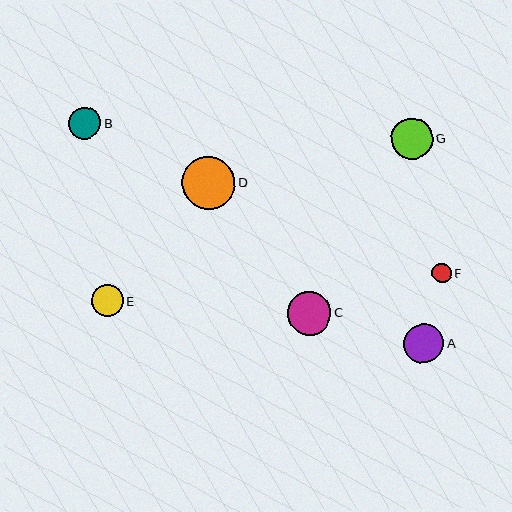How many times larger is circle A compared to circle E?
Circle A is approximately 1.2 times the size of circle E.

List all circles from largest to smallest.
From largest to smallest: D, C, G, A, B, E, F.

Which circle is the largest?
Circle D is the largest with a size of approximately 53 pixels.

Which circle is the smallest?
Circle F is the smallest with a size of approximately 19 pixels.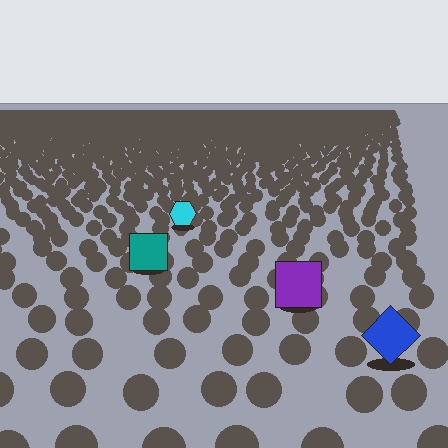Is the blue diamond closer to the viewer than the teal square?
Yes. The blue diamond is closer — you can tell from the texture gradient: the ground texture is coarser near it.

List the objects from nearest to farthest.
From nearest to farthest: the blue diamond, the purple square, the teal square, the cyan hexagon.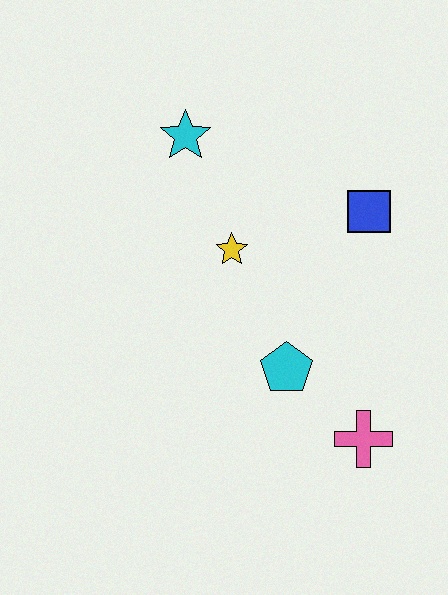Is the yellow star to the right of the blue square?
No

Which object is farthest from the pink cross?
The cyan star is farthest from the pink cross.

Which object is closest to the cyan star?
The yellow star is closest to the cyan star.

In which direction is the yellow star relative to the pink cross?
The yellow star is above the pink cross.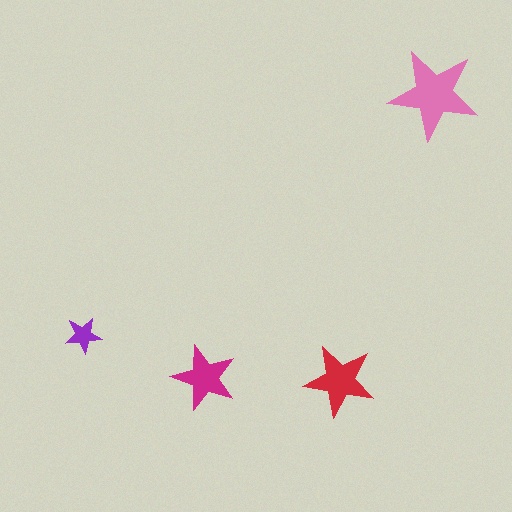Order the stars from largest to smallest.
the pink one, the red one, the magenta one, the purple one.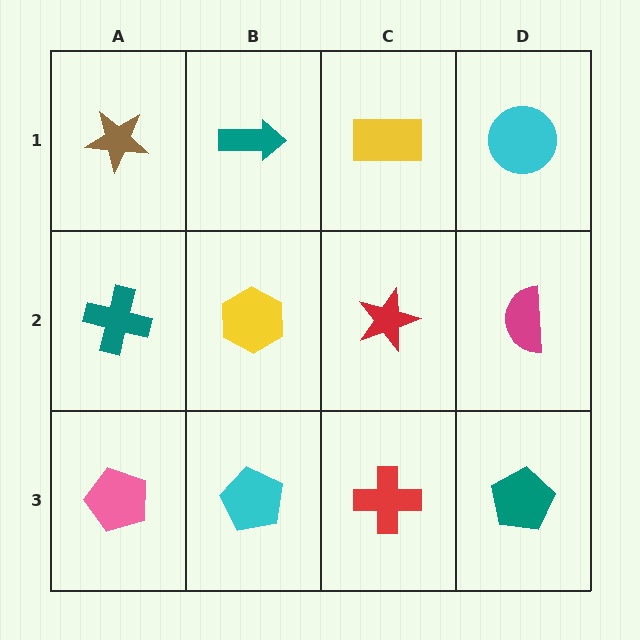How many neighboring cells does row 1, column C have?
3.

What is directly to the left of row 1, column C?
A teal arrow.